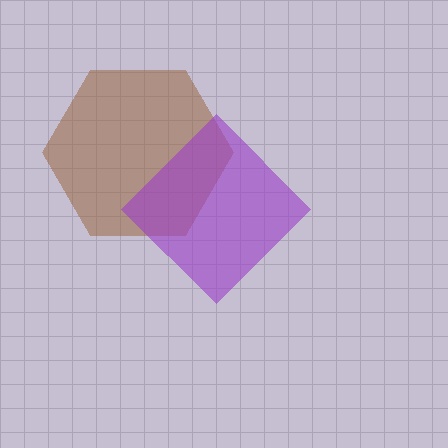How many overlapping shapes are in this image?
There are 2 overlapping shapes in the image.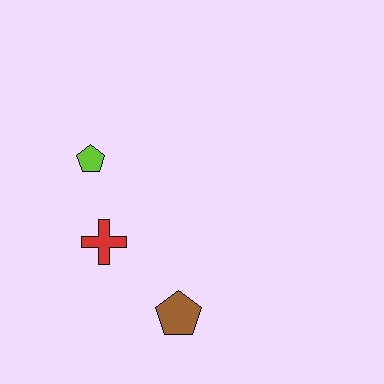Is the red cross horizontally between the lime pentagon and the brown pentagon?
Yes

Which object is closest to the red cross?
The lime pentagon is closest to the red cross.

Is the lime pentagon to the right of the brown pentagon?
No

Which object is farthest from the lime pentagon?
The brown pentagon is farthest from the lime pentagon.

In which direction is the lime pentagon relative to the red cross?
The lime pentagon is above the red cross.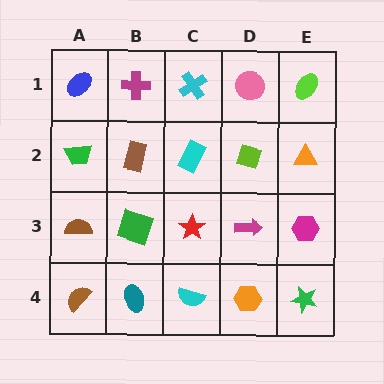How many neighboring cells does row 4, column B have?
3.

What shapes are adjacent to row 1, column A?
A green trapezoid (row 2, column A), a magenta cross (row 1, column B).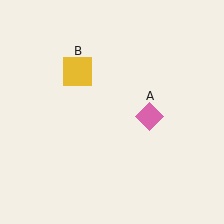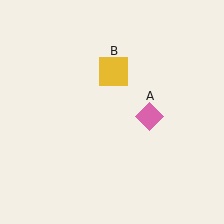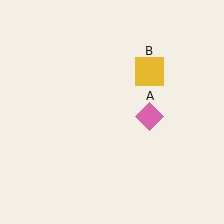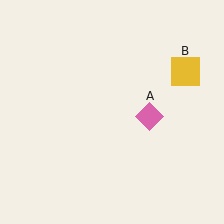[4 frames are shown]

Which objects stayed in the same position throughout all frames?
Pink diamond (object A) remained stationary.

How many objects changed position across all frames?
1 object changed position: yellow square (object B).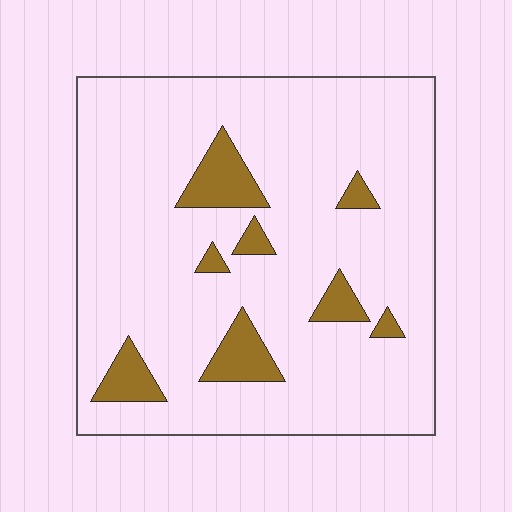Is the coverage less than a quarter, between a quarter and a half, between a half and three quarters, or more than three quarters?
Less than a quarter.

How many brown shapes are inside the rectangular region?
8.